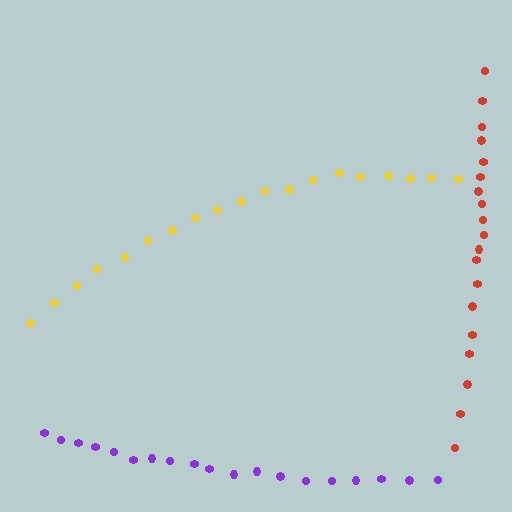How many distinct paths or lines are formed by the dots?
There are 3 distinct paths.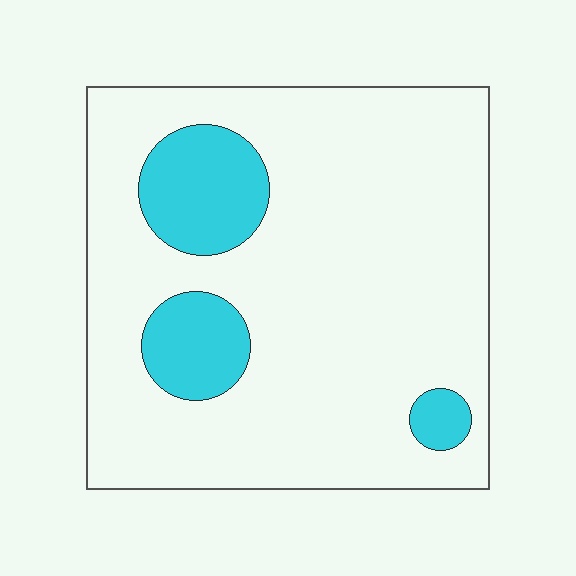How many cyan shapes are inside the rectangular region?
3.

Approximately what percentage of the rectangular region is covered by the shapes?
Approximately 15%.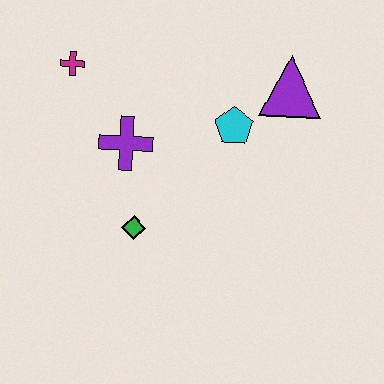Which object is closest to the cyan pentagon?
The purple triangle is closest to the cyan pentagon.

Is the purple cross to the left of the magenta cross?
No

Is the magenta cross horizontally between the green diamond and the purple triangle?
No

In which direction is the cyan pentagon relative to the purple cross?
The cyan pentagon is to the right of the purple cross.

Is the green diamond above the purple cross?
No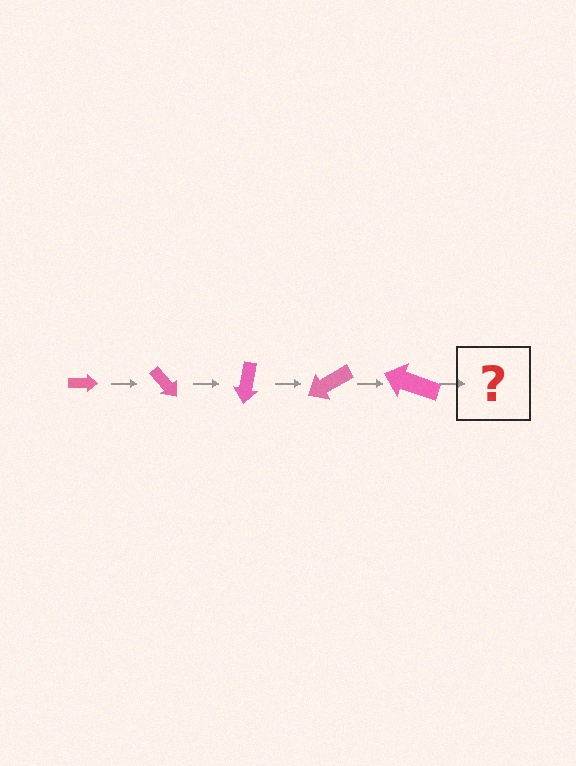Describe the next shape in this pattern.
It should be an arrow, larger than the previous one and rotated 250 degrees from the start.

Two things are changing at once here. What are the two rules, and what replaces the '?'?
The two rules are that the arrow grows larger each step and it rotates 50 degrees each step. The '?' should be an arrow, larger than the previous one and rotated 250 degrees from the start.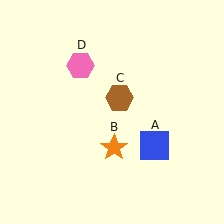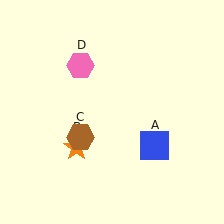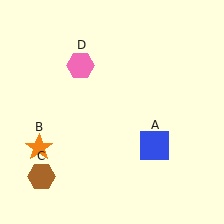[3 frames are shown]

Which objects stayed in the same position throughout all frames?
Blue square (object A) and pink hexagon (object D) remained stationary.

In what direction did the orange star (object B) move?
The orange star (object B) moved left.